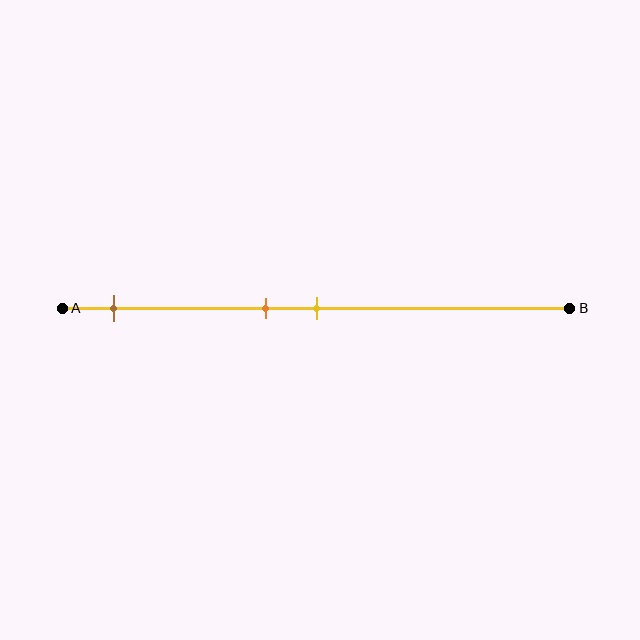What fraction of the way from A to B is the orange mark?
The orange mark is approximately 40% (0.4) of the way from A to B.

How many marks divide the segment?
There are 3 marks dividing the segment.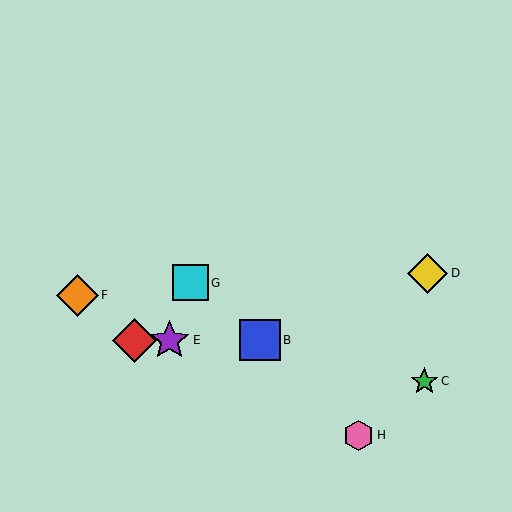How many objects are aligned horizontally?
3 objects (A, B, E) are aligned horizontally.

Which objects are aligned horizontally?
Objects A, B, E are aligned horizontally.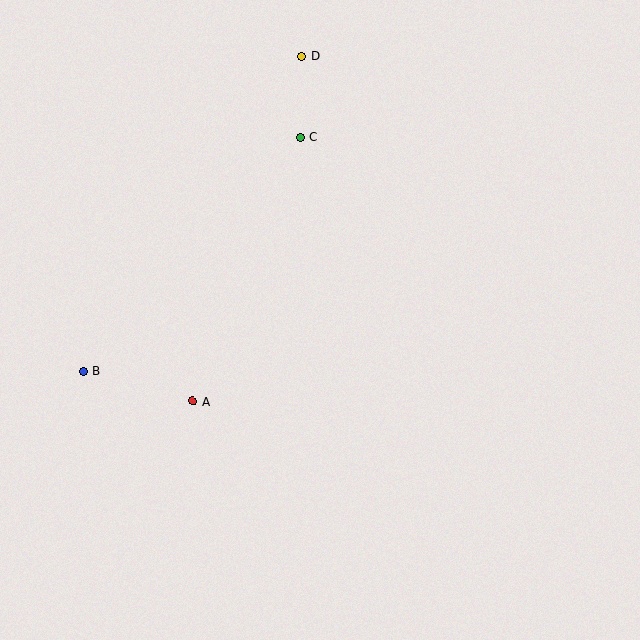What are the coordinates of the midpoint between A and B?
The midpoint between A and B is at (138, 386).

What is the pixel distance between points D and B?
The distance between D and B is 384 pixels.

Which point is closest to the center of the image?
Point A at (193, 401) is closest to the center.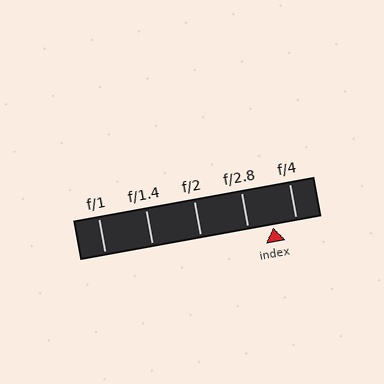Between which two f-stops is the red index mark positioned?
The index mark is between f/2.8 and f/4.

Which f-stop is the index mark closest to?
The index mark is closest to f/4.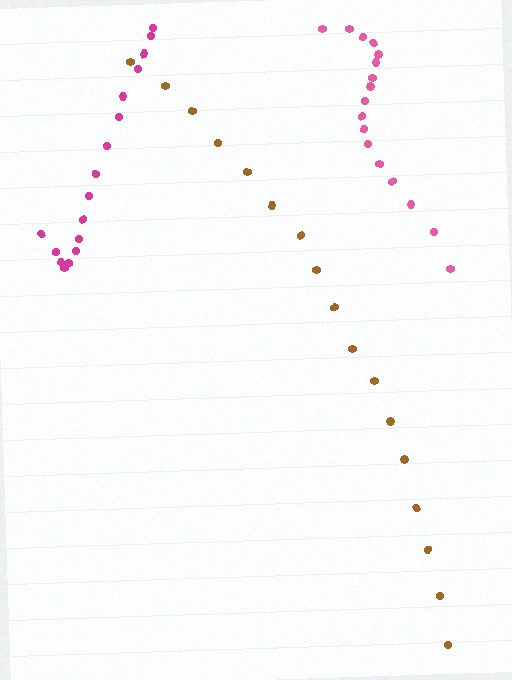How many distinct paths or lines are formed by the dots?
There are 3 distinct paths.